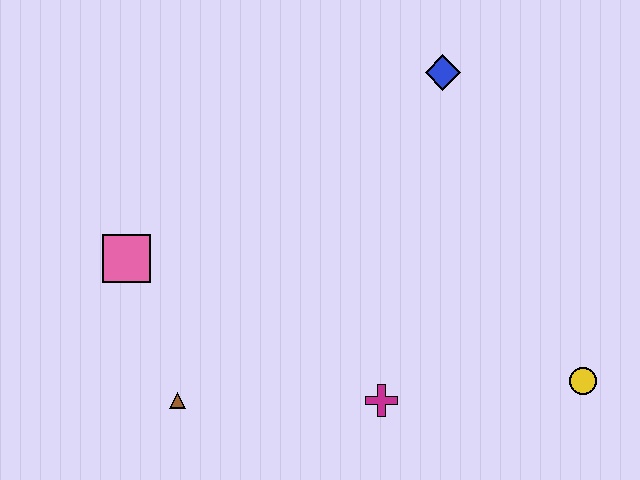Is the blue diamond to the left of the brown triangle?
No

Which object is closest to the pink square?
The brown triangle is closest to the pink square.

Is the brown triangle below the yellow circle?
Yes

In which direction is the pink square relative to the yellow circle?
The pink square is to the left of the yellow circle.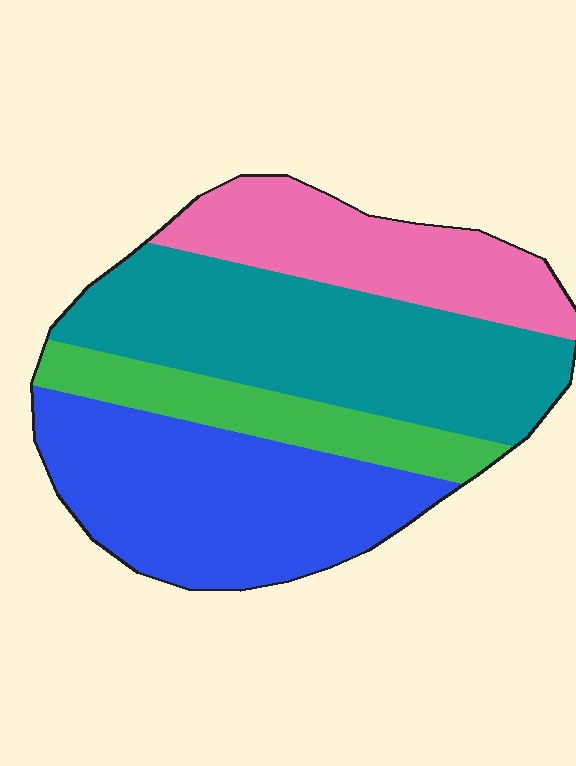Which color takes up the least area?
Green, at roughly 15%.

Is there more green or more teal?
Teal.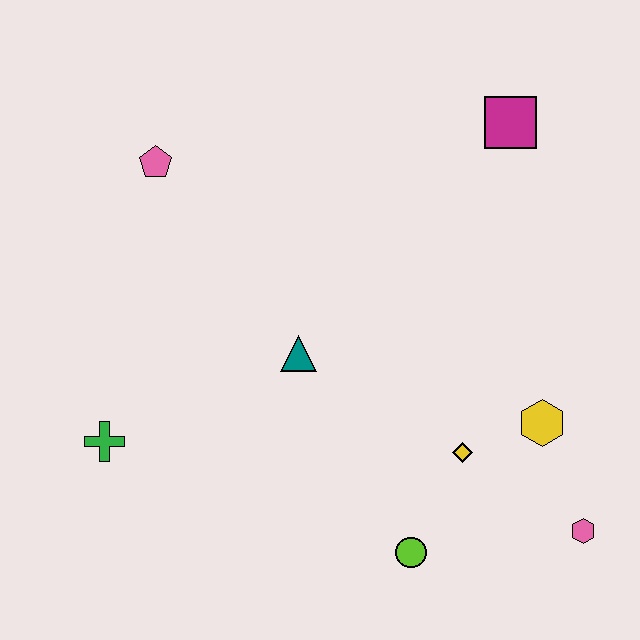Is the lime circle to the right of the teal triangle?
Yes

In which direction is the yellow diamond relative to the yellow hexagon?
The yellow diamond is to the left of the yellow hexagon.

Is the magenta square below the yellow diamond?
No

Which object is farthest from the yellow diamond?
The pink pentagon is farthest from the yellow diamond.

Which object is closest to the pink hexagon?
The yellow hexagon is closest to the pink hexagon.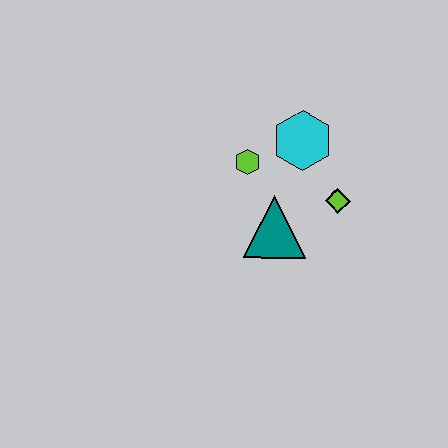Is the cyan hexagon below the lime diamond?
No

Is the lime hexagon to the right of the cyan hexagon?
No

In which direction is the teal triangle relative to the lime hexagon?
The teal triangle is below the lime hexagon.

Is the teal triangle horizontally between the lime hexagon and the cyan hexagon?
Yes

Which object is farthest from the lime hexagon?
The lime diamond is farthest from the lime hexagon.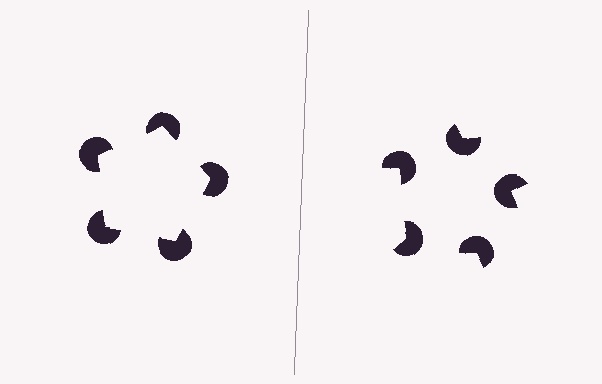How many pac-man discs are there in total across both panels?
10 — 5 on each side.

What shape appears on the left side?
An illusory pentagon.